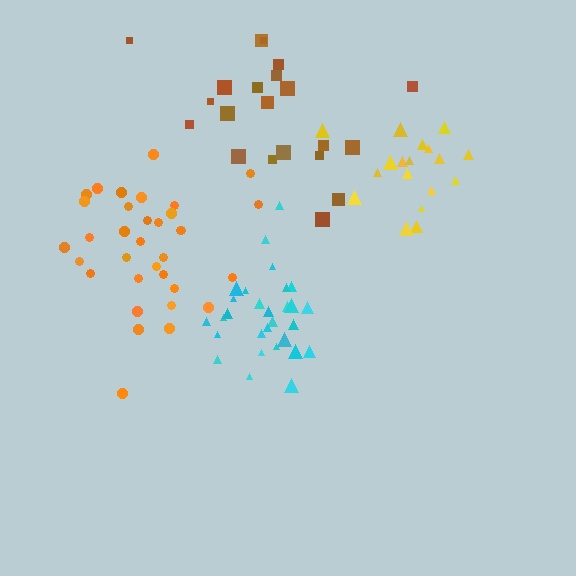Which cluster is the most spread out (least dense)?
Brown.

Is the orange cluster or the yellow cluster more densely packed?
Orange.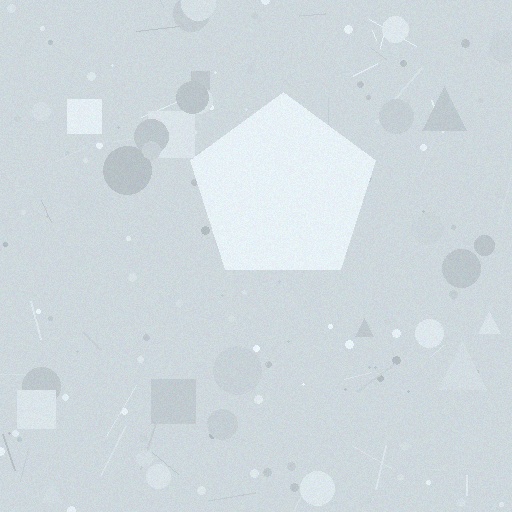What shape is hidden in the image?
A pentagon is hidden in the image.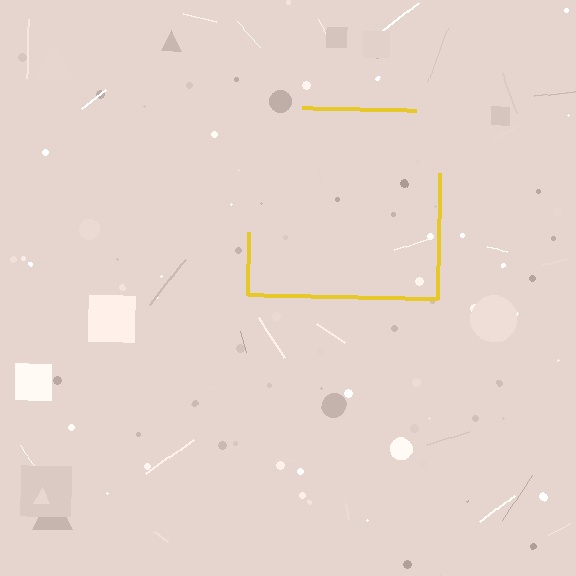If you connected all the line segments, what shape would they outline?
They would outline a square.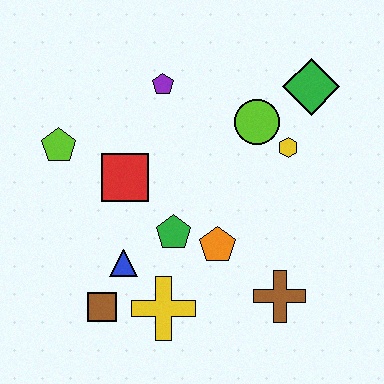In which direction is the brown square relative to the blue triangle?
The brown square is below the blue triangle.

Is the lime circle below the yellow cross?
No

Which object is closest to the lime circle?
The yellow hexagon is closest to the lime circle.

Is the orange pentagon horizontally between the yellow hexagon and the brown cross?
No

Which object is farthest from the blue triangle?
The green diamond is farthest from the blue triangle.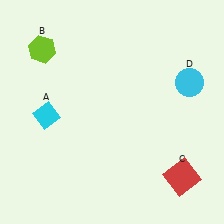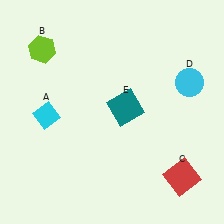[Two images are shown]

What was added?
A teal square (E) was added in Image 2.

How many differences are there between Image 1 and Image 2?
There is 1 difference between the two images.